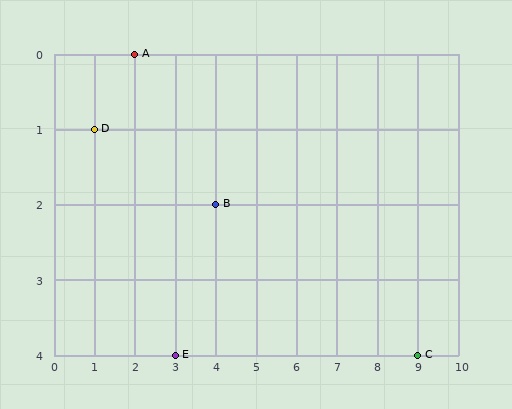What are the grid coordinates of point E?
Point E is at grid coordinates (3, 4).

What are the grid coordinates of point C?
Point C is at grid coordinates (9, 4).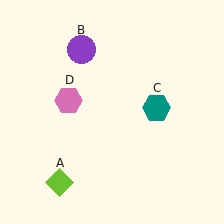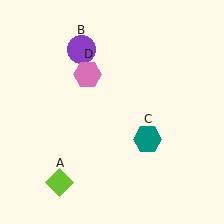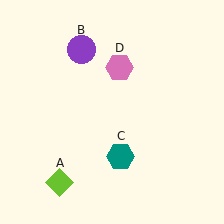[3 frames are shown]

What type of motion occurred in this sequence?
The teal hexagon (object C), pink hexagon (object D) rotated clockwise around the center of the scene.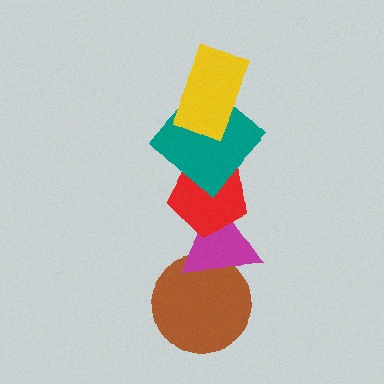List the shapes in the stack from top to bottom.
From top to bottom: the yellow rectangle, the teal diamond, the red pentagon, the magenta triangle, the brown circle.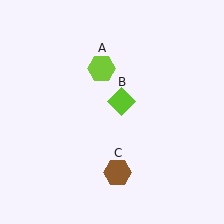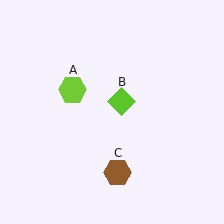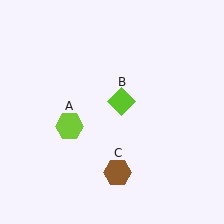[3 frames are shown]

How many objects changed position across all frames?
1 object changed position: lime hexagon (object A).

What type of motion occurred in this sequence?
The lime hexagon (object A) rotated counterclockwise around the center of the scene.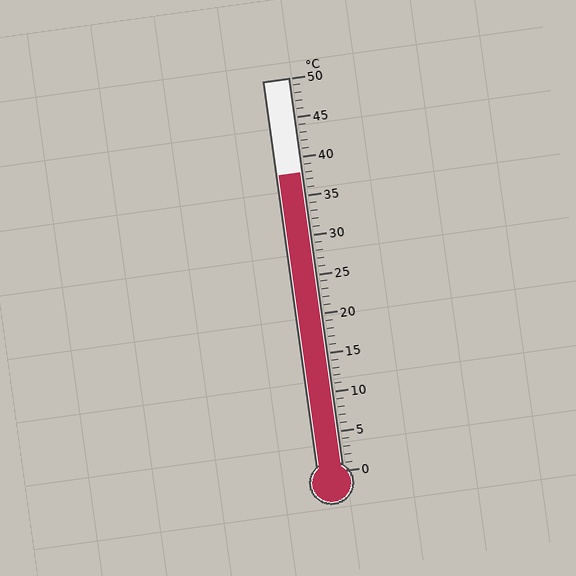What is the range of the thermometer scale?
The thermometer scale ranges from 0°C to 50°C.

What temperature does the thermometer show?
The thermometer shows approximately 38°C.